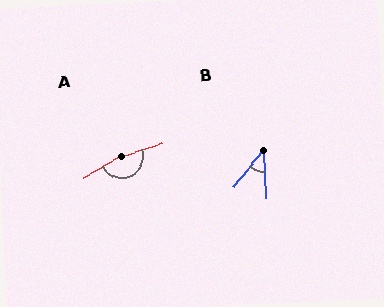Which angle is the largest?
A, at approximately 169 degrees.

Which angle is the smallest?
B, at approximately 42 degrees.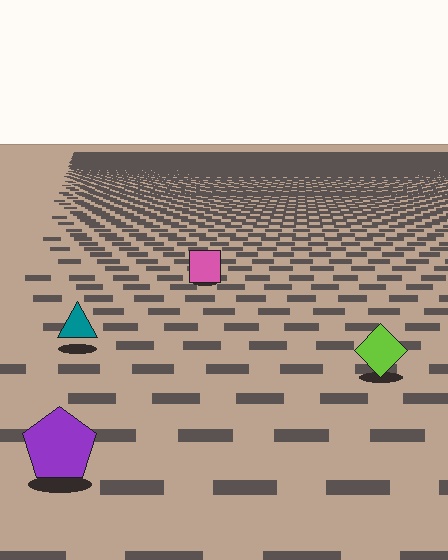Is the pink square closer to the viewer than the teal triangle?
No. The teal triangle is closer — you can tell from the texture gradient: the ground texture is coarser near it.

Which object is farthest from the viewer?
The pink square is farthest from the viewer. It appears smaller and the ground texture around it is denser.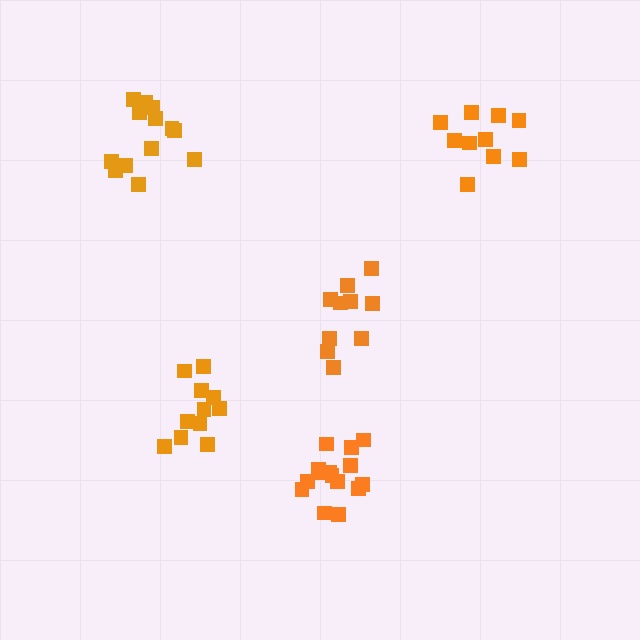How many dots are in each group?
Group 1: 10 dots, Group 2: 10 dots, Group 3: 15 dots, Group 4: 11 dots, Group 5: 13 dots (59 total).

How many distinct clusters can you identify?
There are 5 distinct clusters.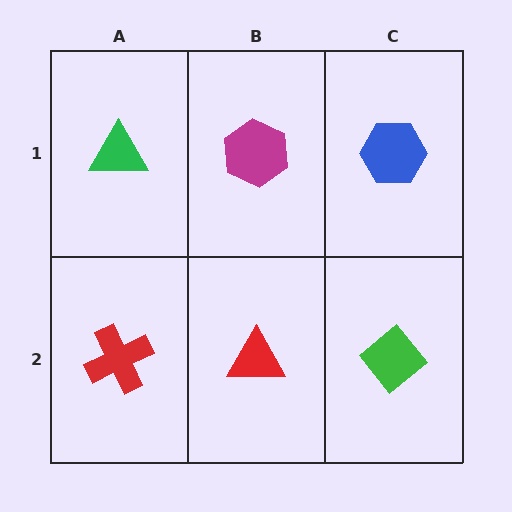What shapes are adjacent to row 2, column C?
A blue hexagon (row 1, column C), a red triangle (row 2, column B).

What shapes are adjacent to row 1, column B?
A red triangle (row 2, column B), a green triangle (row 1, column A), a blue hexagon (row 1, column C).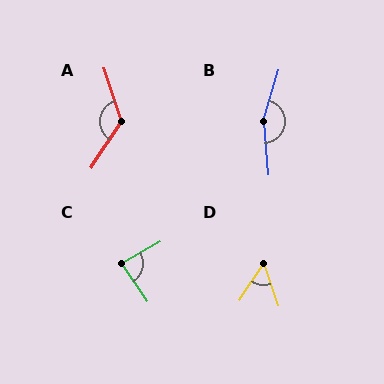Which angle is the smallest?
D, at approximately 52 degrees.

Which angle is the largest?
B, at approximately 158 degrees.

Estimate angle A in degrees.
Approximately 128 degrees.